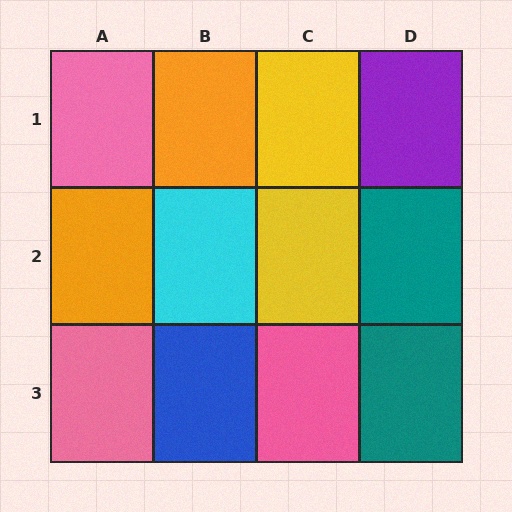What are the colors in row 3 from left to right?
Pink, blue, pink, teal.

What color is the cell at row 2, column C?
Yellow.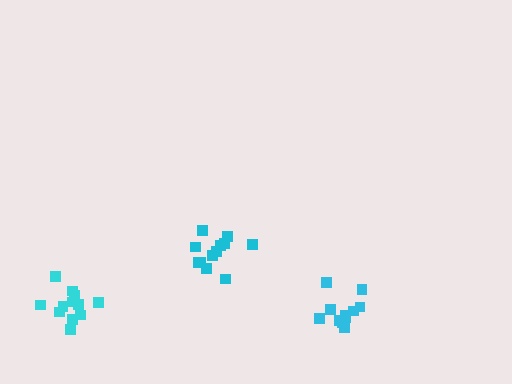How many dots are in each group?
Group 1: 12 dots, Group 2: 11 dots, Group 3: 12 dots (35 total).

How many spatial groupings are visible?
There are 3 spatial groupings.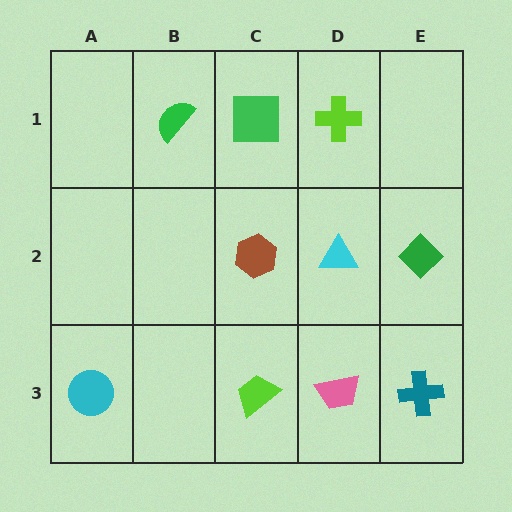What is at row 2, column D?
A cyan triangle.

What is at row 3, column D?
A pink trapezoid.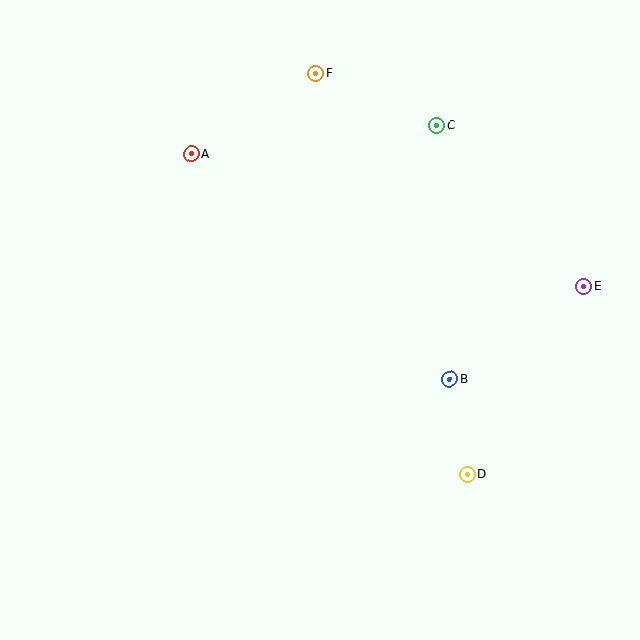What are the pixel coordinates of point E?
Point E is at (583, 286).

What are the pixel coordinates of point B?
Point B is at (449, 379).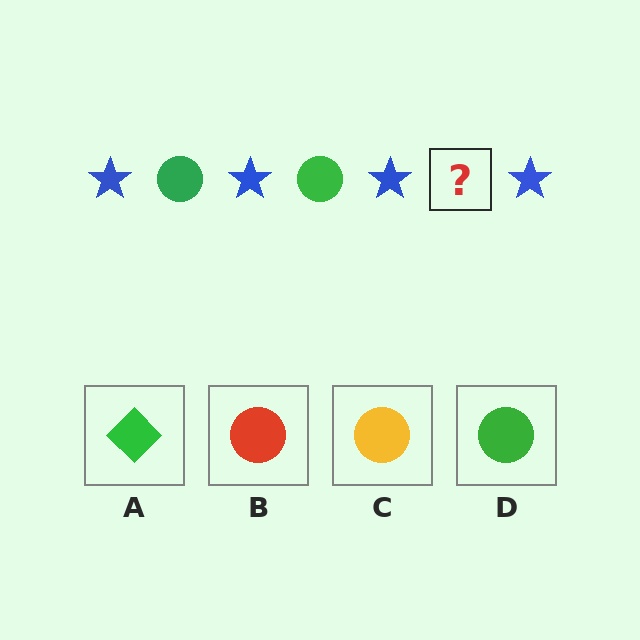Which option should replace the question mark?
Option D.